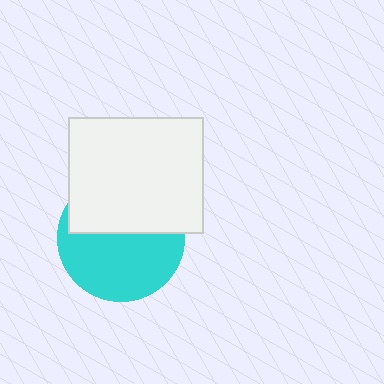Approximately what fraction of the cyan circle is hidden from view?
Roughly 44% of the cyan circle is hidden behind the white rectangle.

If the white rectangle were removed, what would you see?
You would see the complete cyan circle.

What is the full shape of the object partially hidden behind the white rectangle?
The partially hidden object is a cyan circle.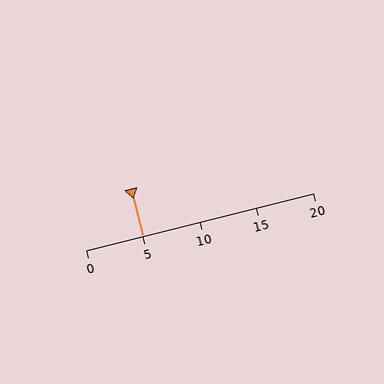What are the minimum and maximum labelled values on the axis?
The axis runs from 0 to 20.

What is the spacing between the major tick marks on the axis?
The major ticks are spaced 5 apart.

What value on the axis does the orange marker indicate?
The marker indicates approximately 5.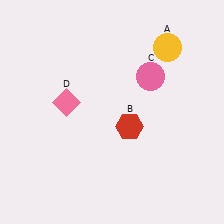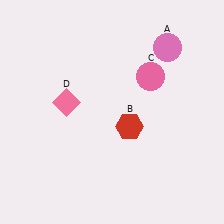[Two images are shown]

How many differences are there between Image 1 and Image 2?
There is 1 difference between the two images.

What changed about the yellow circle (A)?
In Image 1, A is yellow. In Image 2, it changed to pink.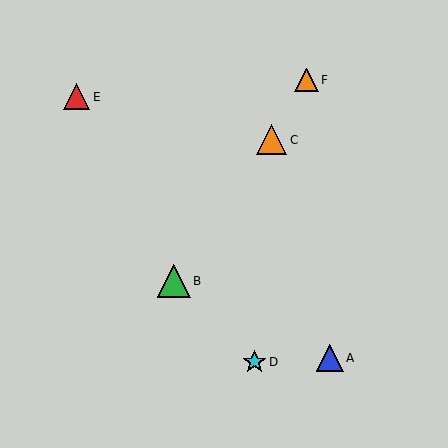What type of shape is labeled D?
Shape D is a cyan star.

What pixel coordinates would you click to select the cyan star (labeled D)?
Click at (254, 362) to select the cyan star D.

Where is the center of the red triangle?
The center of the red triangle is at (76, 97).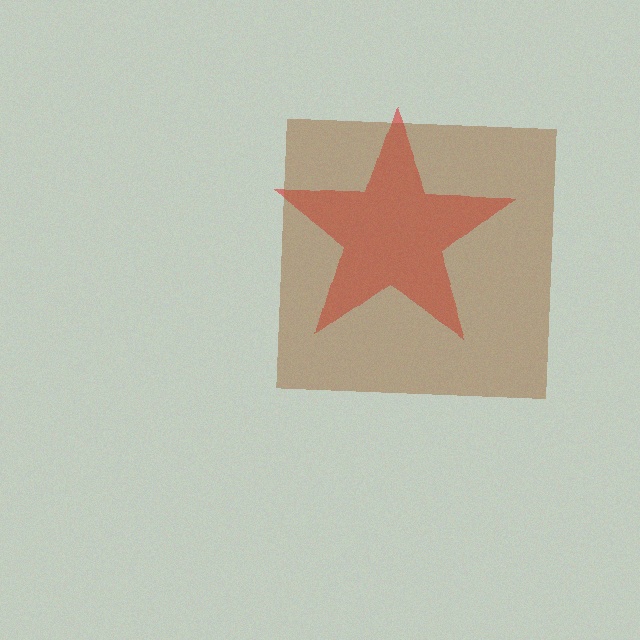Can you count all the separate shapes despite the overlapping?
Yes, there are 2 separate shapes.